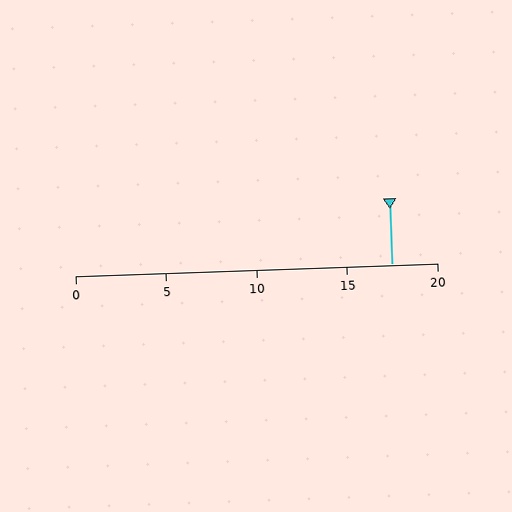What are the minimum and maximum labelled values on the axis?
The axis runs from 0 to 20.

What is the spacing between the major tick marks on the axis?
The major ticks are spaced 5 apart.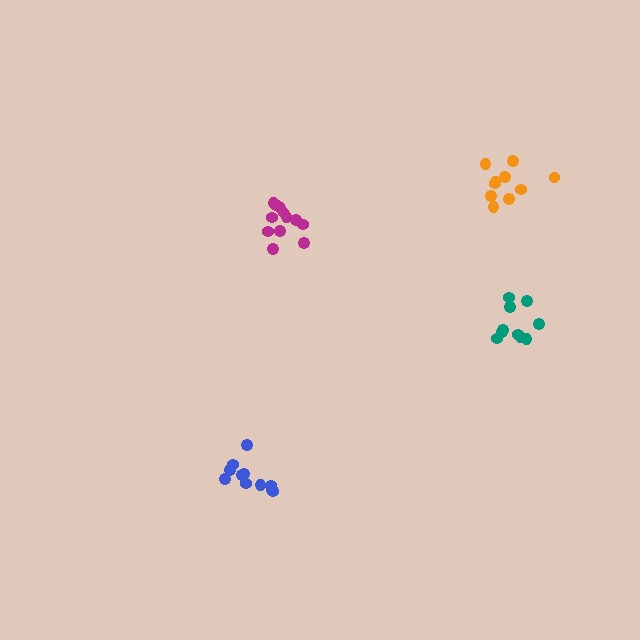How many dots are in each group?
Group 1: 12 dots, Group 2: 10 dots, Group 3: 11 dots, Group 4: 10 dots (43 total).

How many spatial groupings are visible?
There are 4 spatial groupings.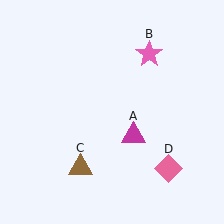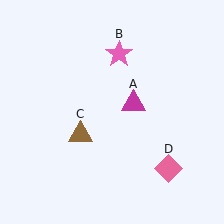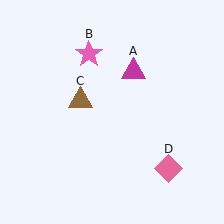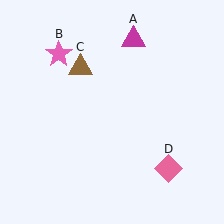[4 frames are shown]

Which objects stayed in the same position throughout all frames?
Pink diamond (object D) remained stationary.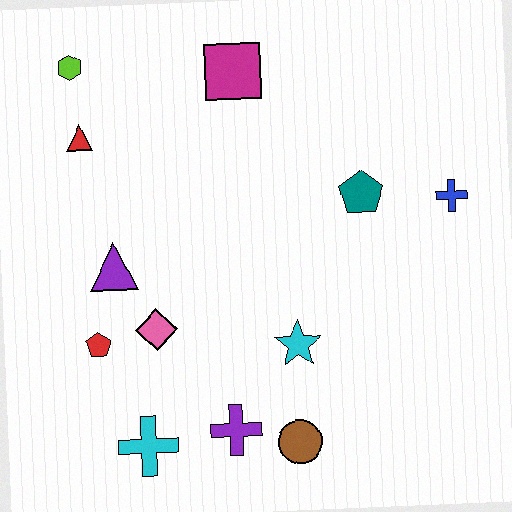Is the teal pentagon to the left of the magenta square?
No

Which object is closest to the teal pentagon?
The blue cross is closest to the teal pentagon.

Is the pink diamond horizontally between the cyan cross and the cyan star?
Yes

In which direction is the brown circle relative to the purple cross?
The brown circle is to the right of the purple cross.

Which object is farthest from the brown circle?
The lime hexagon is farthest from the brown circle.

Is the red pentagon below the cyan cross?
No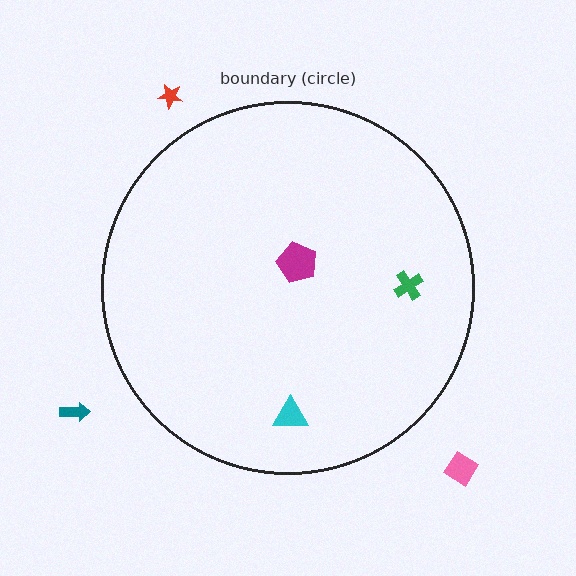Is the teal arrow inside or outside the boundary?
Outside.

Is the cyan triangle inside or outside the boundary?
Inside.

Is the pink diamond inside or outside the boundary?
Outside.